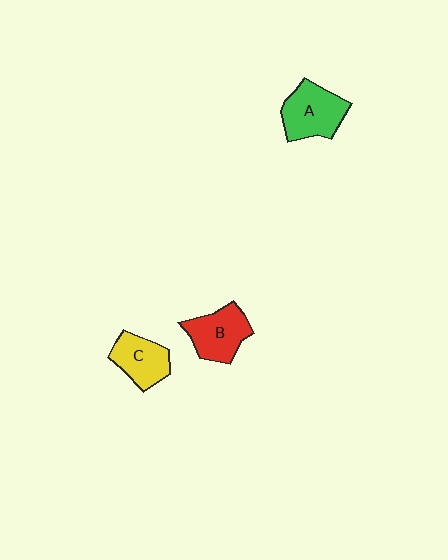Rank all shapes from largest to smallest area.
From largest to smallest: A (green), B (red), C (yellow).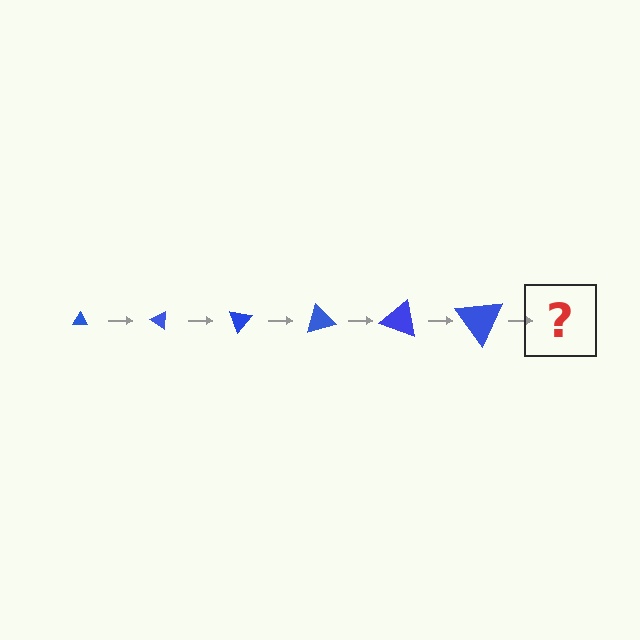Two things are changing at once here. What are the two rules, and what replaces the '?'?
The two rules are that the triangle grows larger each step and it rotates 35 degrees each step. The '?' should be a triangle, larger than the previous one and rotated 210 degrees from the start.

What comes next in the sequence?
The next element should be a triangle, larger than the previous one and rotated 210 degrees from the start.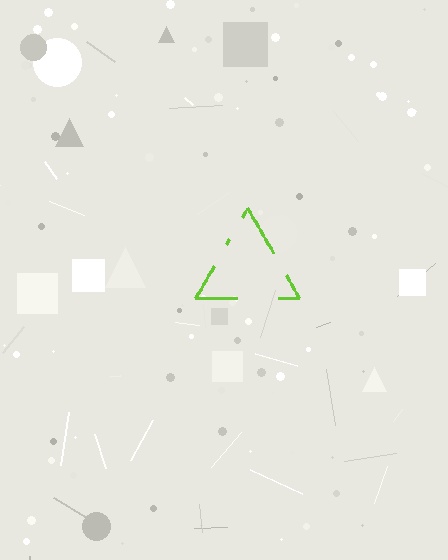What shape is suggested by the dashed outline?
The dashed outline suggests a triangle.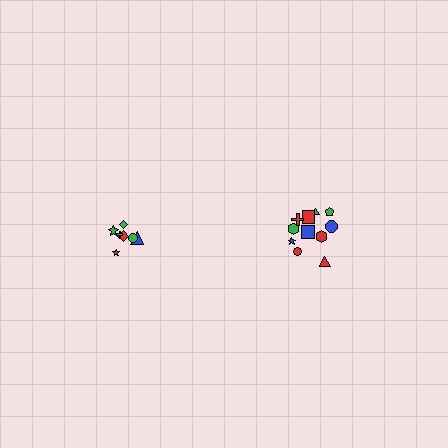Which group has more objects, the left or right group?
The right group.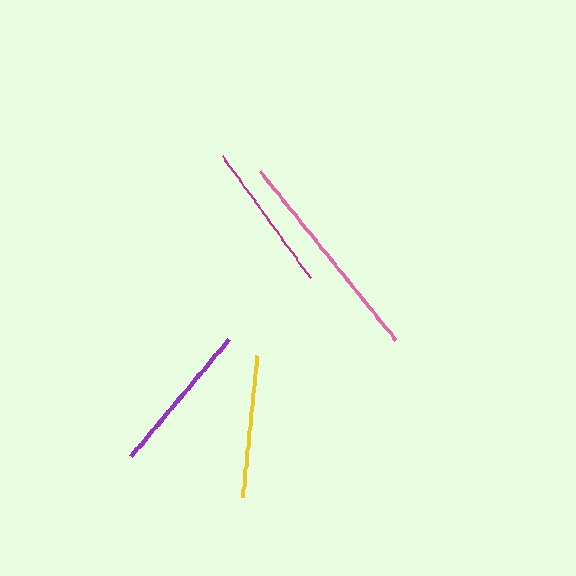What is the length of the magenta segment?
The magenta segment is approximately 150 pixels long.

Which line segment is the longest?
The pink line is the longest at approximately 216 pixels.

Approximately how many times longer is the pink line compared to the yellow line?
The pink line is approximately 1.5 times the length of the yellow line.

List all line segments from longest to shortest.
From longest to shortest: pink, purple, magenta, yellow.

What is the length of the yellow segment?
The yellow segment is approximately 142 pixels long.